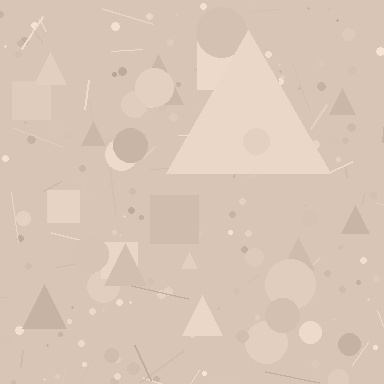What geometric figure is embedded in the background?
A triangle is embedded in the background.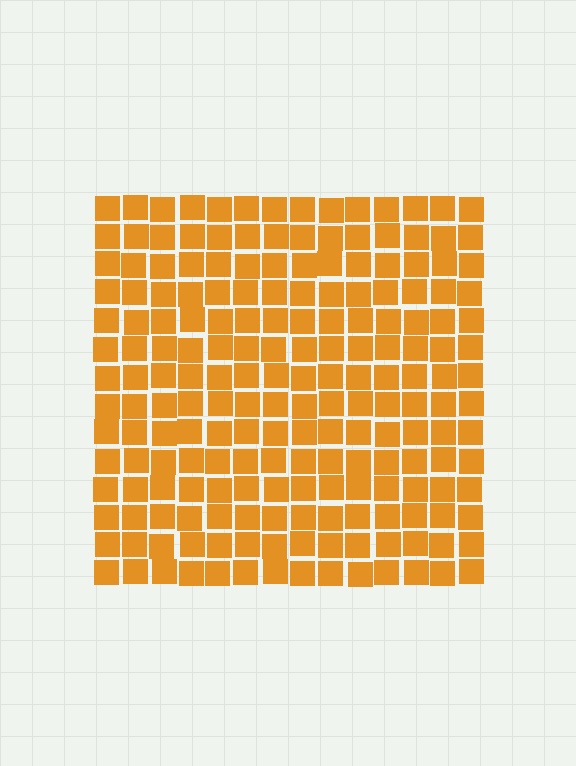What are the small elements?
The small elements are squares.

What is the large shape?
The large shape is a square.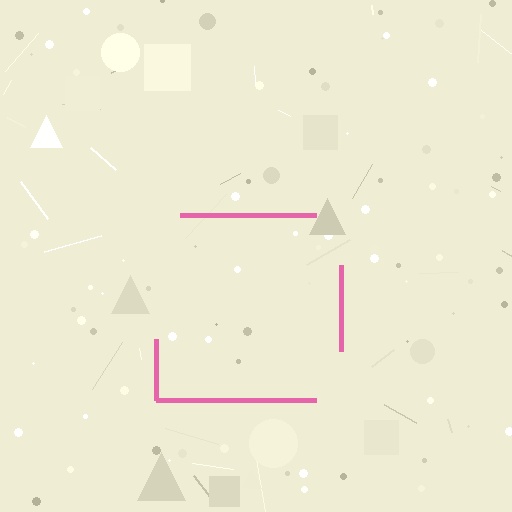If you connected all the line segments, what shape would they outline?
They would outline a square.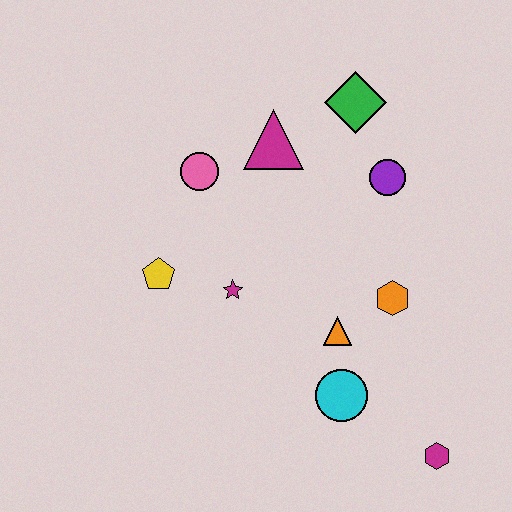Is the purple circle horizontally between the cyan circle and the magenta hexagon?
Yes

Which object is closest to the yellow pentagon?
The magenta star is closest to the yellow pentagon.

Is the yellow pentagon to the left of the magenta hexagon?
Yes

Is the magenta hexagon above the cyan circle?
No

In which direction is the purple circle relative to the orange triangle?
The purple circle is above the orange triangle.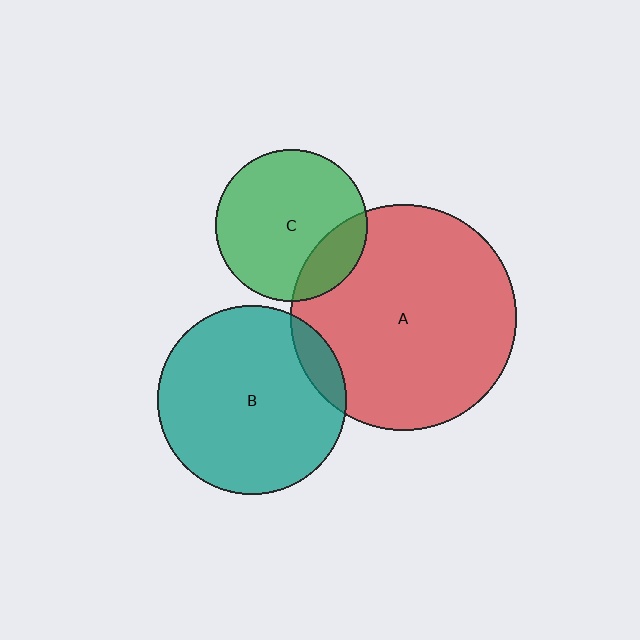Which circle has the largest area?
Circle A (red).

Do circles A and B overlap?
Yes.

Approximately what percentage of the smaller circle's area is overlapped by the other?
Approximately 10%.